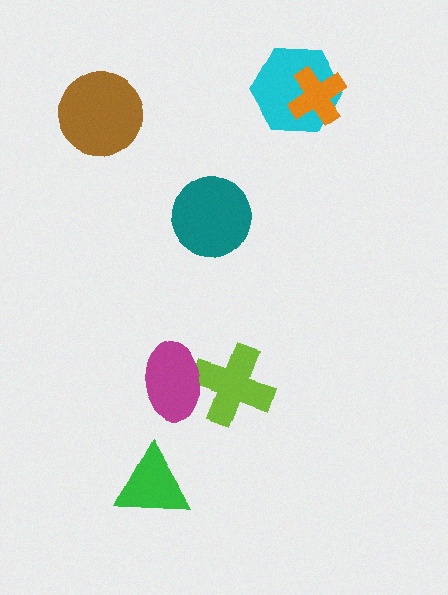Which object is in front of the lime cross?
The magenta ellipse is in front of the lime cross.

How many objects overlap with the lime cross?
1 object overlaps with the lime cross.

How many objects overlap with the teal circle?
0 objects overlap with the teal circle.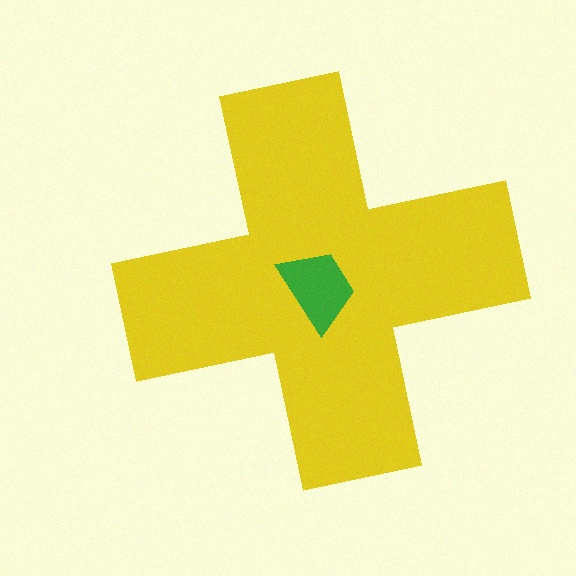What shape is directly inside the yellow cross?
The green trapezoid.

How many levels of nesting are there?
2.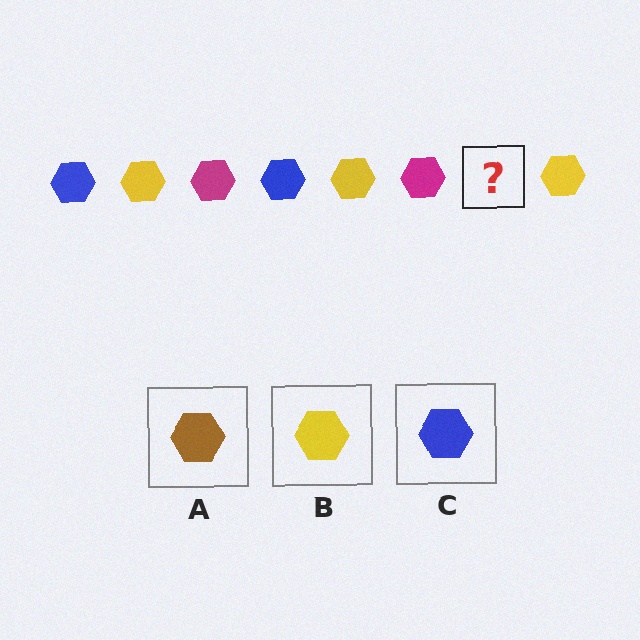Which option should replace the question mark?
Option C.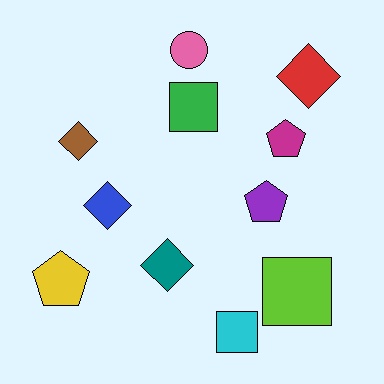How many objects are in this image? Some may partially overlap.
There are 11 objects.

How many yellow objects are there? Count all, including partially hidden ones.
There is 1 yellow object.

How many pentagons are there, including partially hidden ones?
There are 3 pentagons.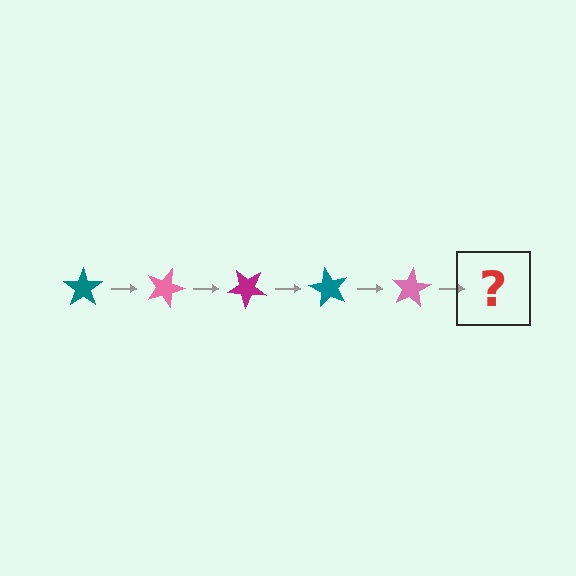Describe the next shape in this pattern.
It should be a magenta star, rotated 100 degrees from the start.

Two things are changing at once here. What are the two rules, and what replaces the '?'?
The two rules are that it rotates 20 degrees each step and the color cycles through teal, pink, and magenta. The '?' should be a magenta star, rotated 100 degrees from the start.